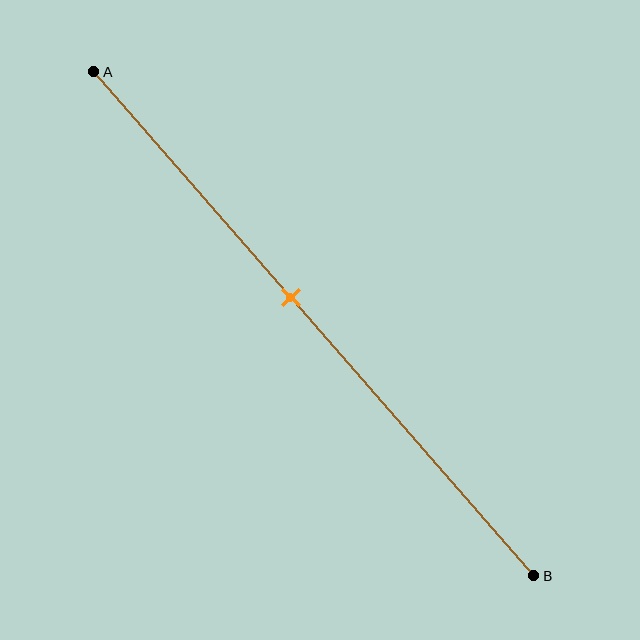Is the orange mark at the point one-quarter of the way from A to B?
No, the mark is at about 45% from A, not at the 25% one-quarter point.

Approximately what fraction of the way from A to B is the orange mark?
The orange mark is approximately 45% of the way from A to B.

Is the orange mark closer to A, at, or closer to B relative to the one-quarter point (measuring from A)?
The orange mark is closer to point B than the one-quarter point of segment AB.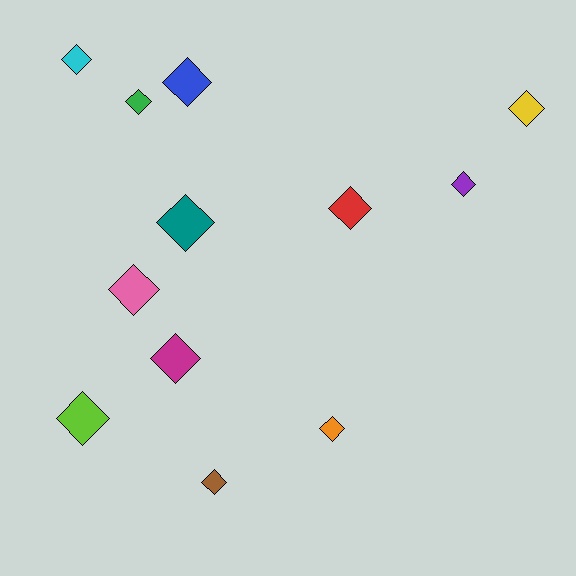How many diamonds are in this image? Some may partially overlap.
There are 12 diamonds.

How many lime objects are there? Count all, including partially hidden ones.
There is 1 lime object.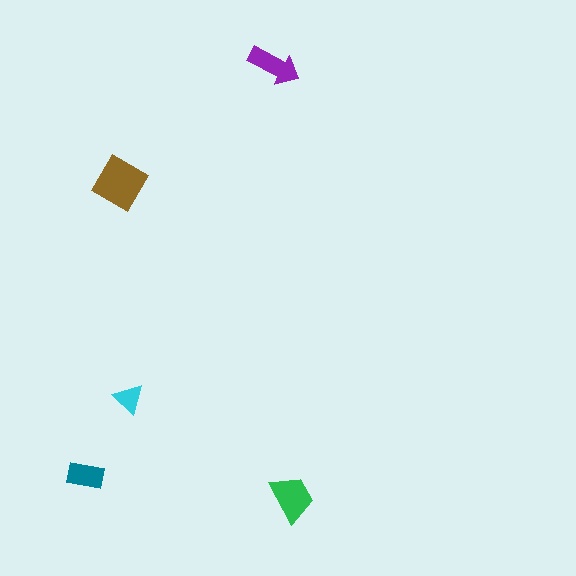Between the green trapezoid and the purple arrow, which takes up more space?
The green trapezoid.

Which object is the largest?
The brown diamond.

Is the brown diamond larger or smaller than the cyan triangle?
Larger.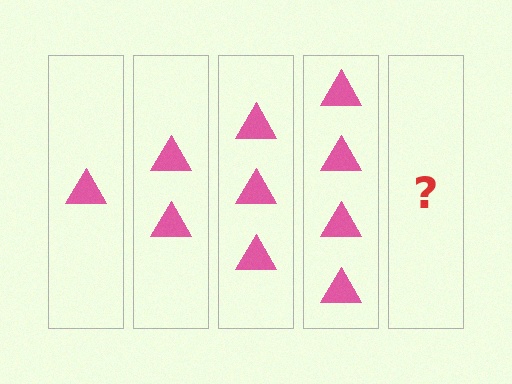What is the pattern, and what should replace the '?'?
The pattern is that each step adds one more triangle. The '?' should be 5 triangles.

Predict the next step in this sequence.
The next step is 5 triangles.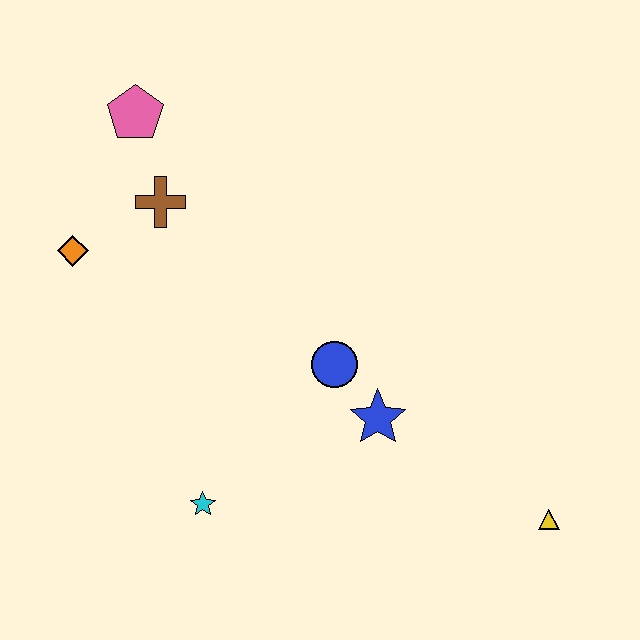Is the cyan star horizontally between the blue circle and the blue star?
No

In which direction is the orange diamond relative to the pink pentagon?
The orange diamond is below the pink pentagon.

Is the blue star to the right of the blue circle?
Yes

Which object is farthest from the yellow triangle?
The pink pentagon is farthest from the yellow triangle.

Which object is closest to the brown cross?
The pink pentagon is closest to the brown cross.